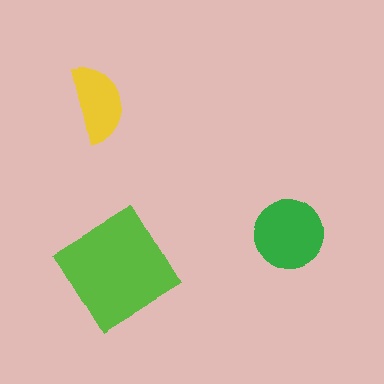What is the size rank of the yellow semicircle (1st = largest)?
3rd.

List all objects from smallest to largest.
The yellow semicircle, the green circle, the lime diamond.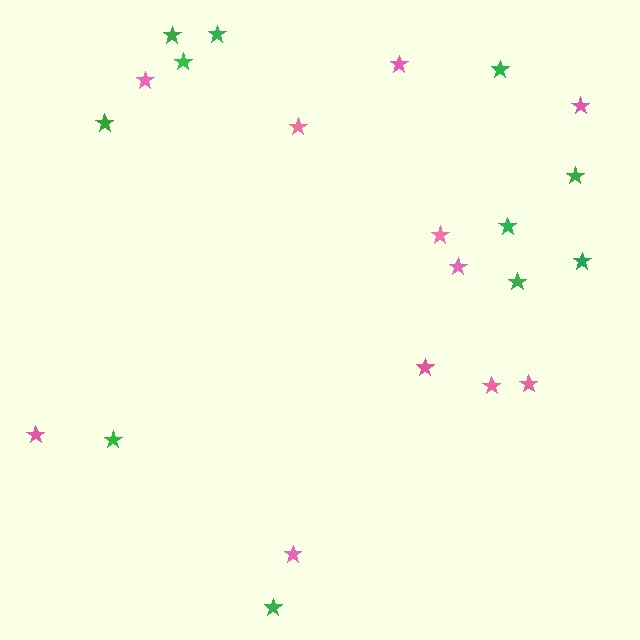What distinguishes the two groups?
There are 2 groups: one group of green stars (11) and one group of pink stars (11).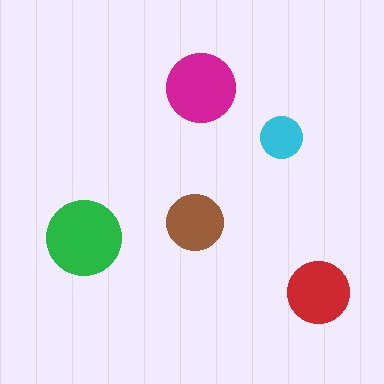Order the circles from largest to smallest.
the green one, the magenta one, the red one, the brown one, the cyan one.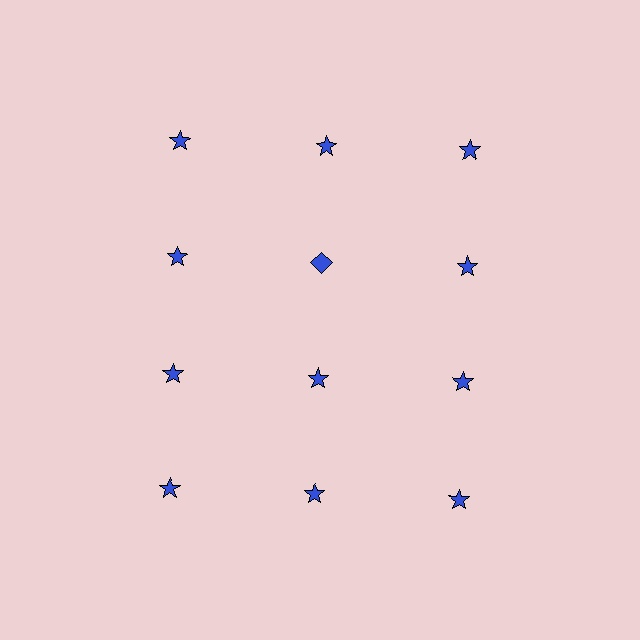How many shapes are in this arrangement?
There are 12 shapes arranged in a grid pattern.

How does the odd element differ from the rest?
It has a different shape: diamond instead of star.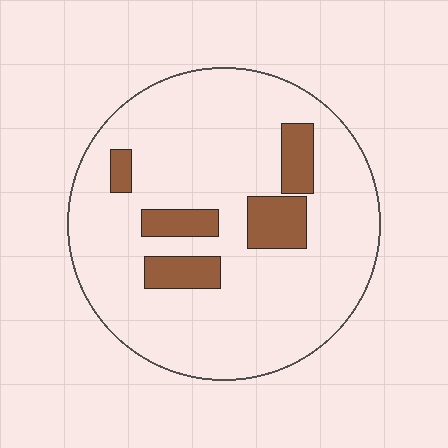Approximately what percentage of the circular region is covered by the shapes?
Approximately 15%.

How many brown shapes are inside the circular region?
5.